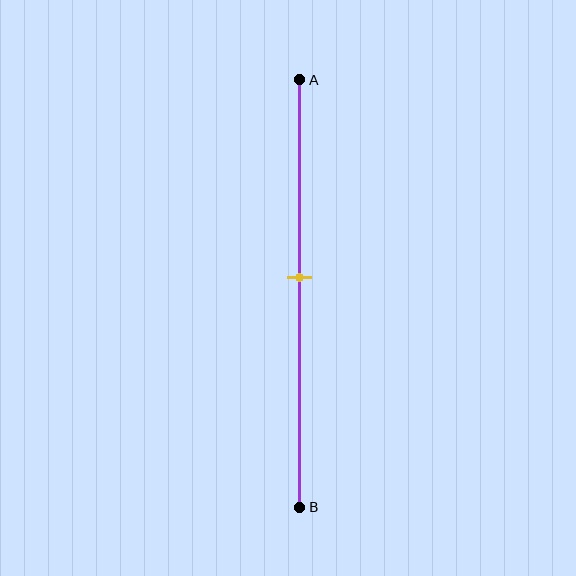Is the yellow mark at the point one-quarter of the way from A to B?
No, the mark is at about 45% from A, not at the 25% one-quarter point.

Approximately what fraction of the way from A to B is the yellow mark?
The yellow mark is approximately 45% of the way from A to B.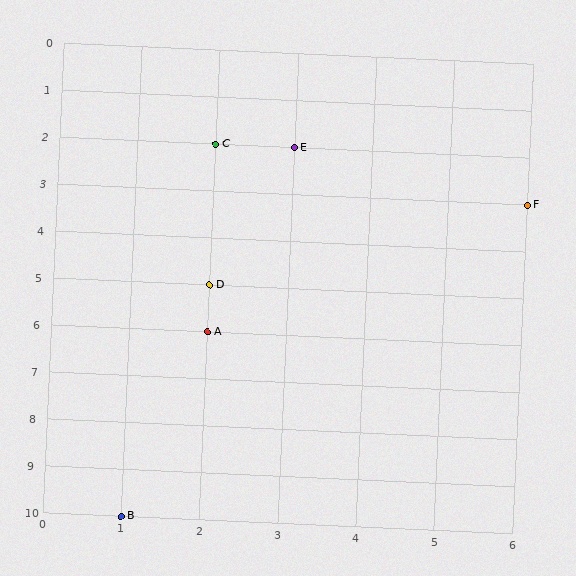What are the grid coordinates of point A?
Point A is at grid coordinates (2, 6).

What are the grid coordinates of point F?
Point F is at grid coordinates (6, 3).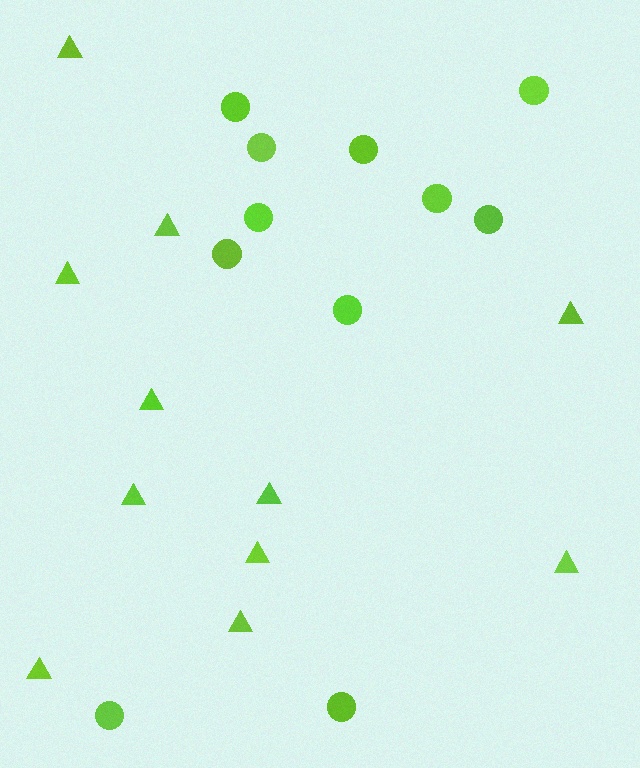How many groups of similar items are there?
There are 2 groups: one group of triangles (11) and one group of circles (11).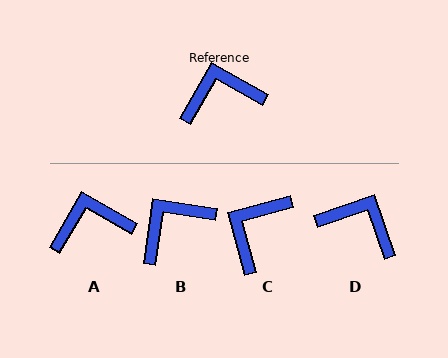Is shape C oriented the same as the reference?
No, it is off by about 45 degrees.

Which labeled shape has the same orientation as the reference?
A.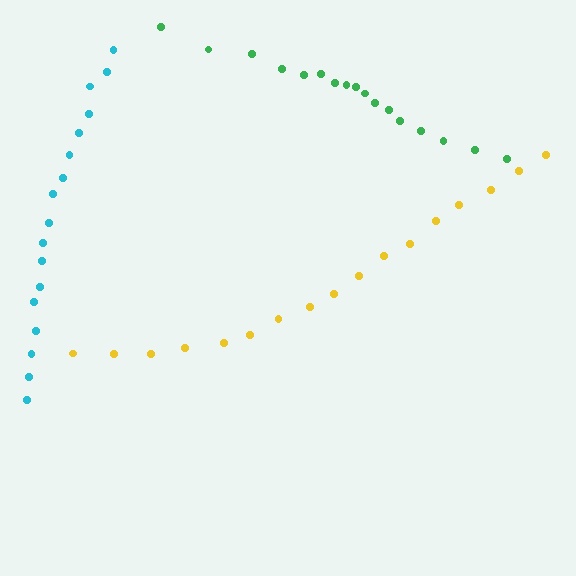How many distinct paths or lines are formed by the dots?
There are 3 distinct paths.